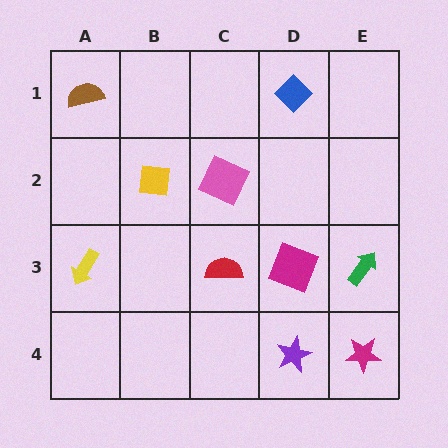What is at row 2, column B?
A yellow square.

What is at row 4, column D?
A purple star.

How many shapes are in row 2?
2 shapes.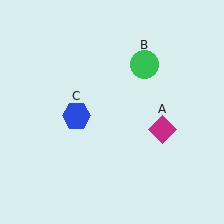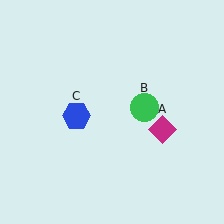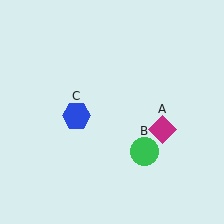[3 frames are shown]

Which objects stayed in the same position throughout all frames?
Magenta diamond (object A) and blue hexagon (object C) remained stationary.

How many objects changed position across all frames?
1 object changed position: green circle (object B).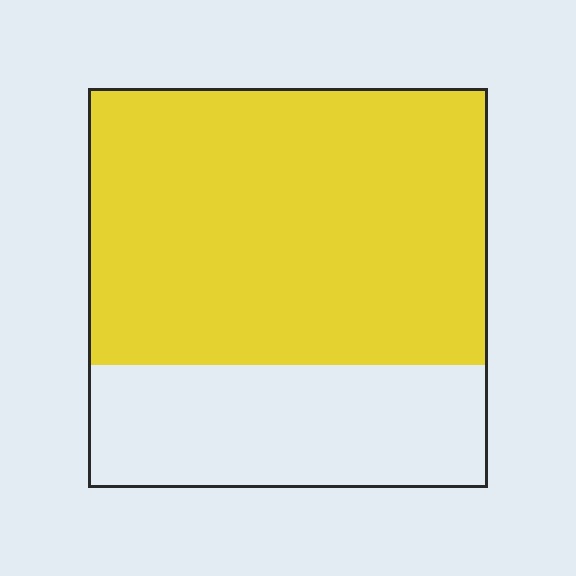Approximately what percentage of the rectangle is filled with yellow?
Approximately 70%.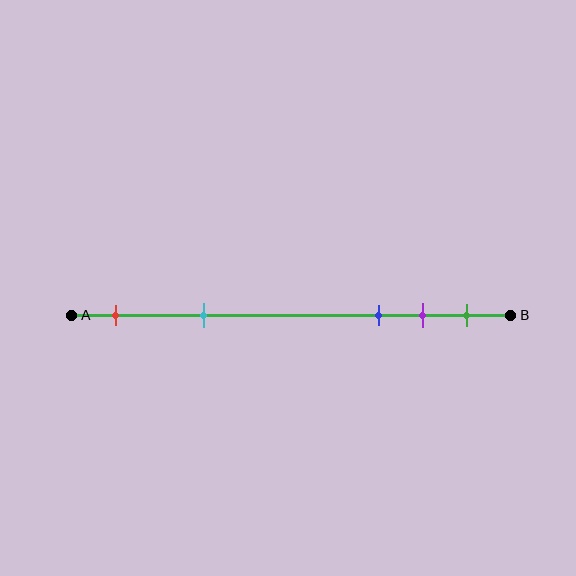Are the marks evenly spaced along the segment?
No, the marks are not evenly spaced.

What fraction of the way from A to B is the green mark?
The green mark is approximately 90% (0.9) of the way from A to B.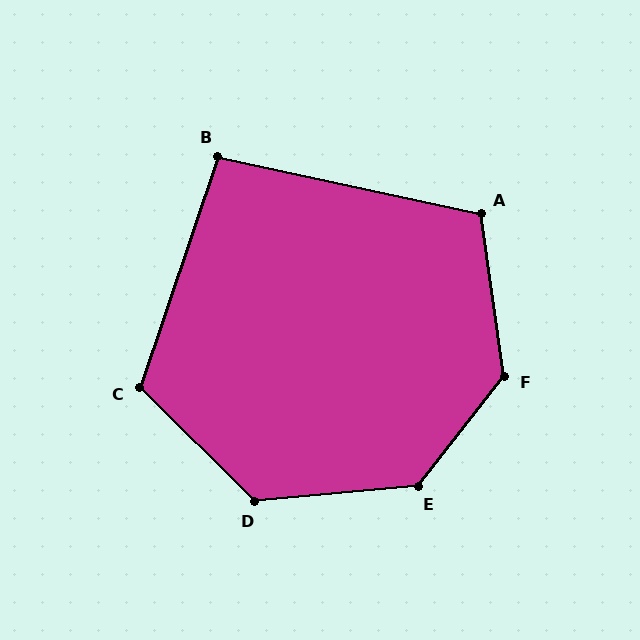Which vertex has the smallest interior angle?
B, at approximately 97 degrees.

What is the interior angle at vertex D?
Approximately 130 degrees (obtuse).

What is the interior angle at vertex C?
Approximately 116 degrees (obtuse).